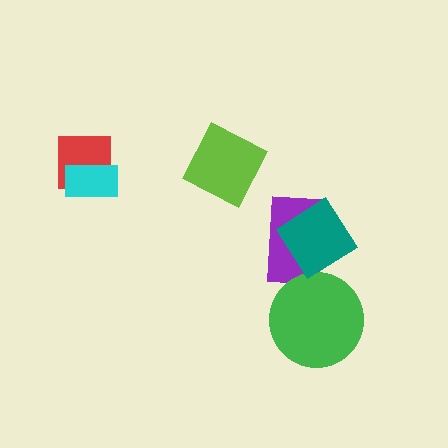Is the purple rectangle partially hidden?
Yes, it is partially covered by another shape.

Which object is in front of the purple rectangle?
The teal diamond is in front of the purple rectangle.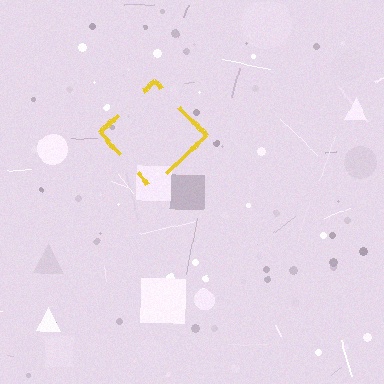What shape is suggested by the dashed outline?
The dashed outline suggests a diamond.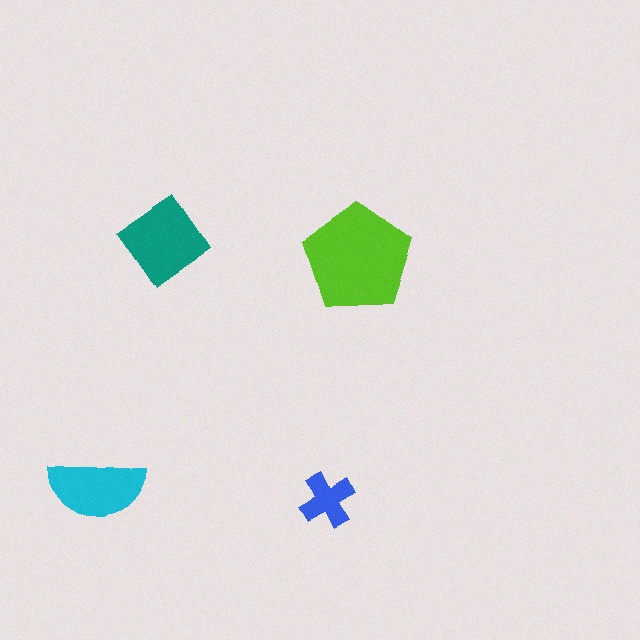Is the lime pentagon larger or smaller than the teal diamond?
Larger.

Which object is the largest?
The lime pentagon.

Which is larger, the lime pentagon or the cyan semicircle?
The lime pentagon.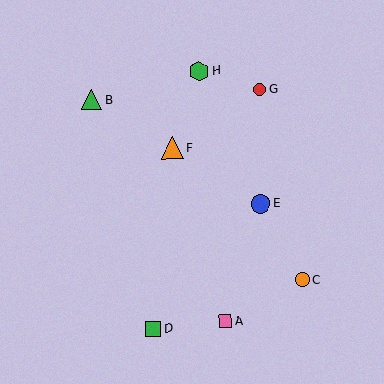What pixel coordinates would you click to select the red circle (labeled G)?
Click at (260, 89) to select the red circle G.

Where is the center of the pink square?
The center of the pink square is at (225, 321).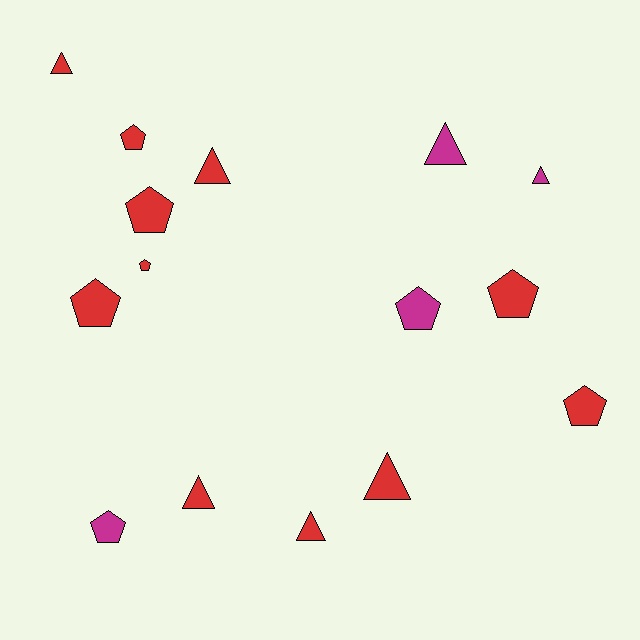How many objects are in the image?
There are 15 objects.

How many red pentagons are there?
There are 6 red pentagons.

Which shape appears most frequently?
Pentagon, with 8 objects.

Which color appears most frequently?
Red, with 11 objects.